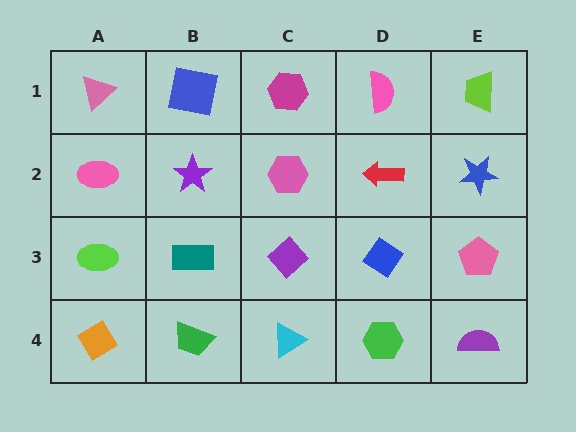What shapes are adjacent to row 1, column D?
A red arrow (row 2, column D), a magenta hexagon (row 1, column C), a lime trapezoid (row 1, column E).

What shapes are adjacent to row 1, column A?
A pink ellipse (row 2, column A), a blue square (row 1, column B).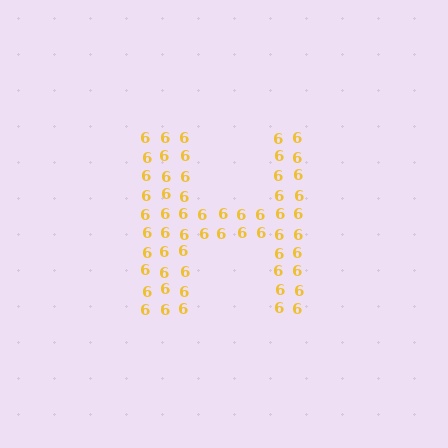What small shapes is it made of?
It is made of small digit 6's.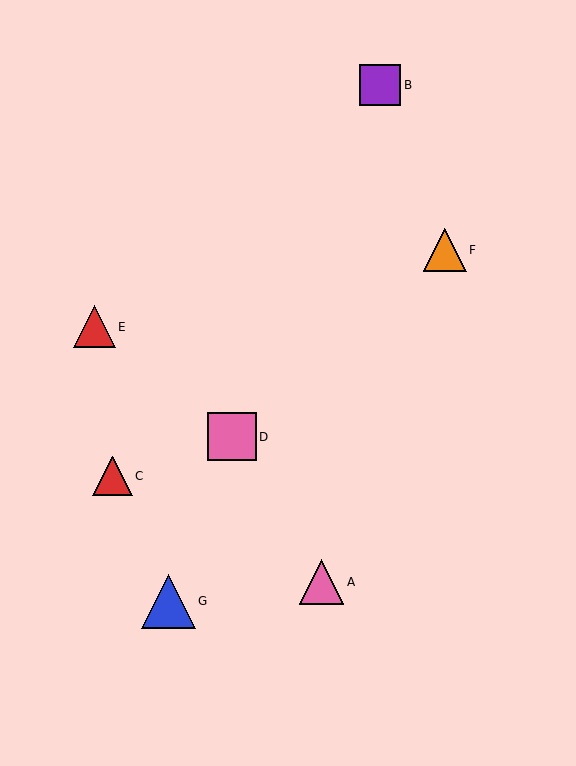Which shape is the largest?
The blue triangle (labeled G) is the largest.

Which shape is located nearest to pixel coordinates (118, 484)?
The red triangle (labeled C) at (112, 476) is nearest to that location.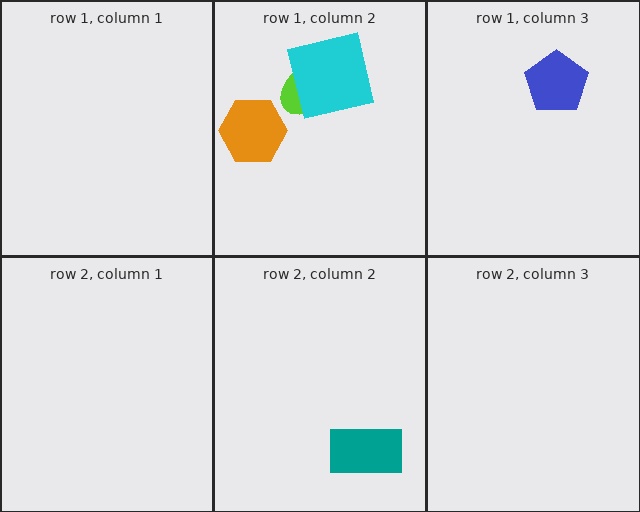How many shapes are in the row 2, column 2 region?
1.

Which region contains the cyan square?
The row 1, column 2 region.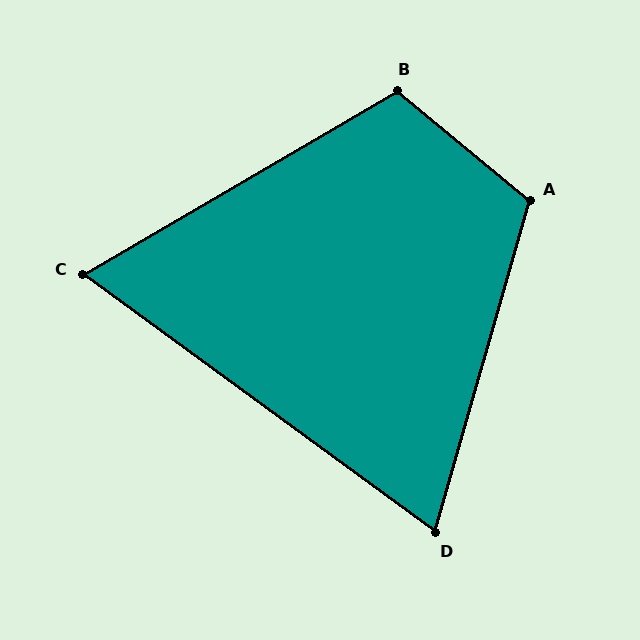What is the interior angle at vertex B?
Approximately 110 degrees (obtuse).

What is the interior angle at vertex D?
Approximately 70 degrees (acute).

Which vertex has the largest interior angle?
A, at approximately 114 degrees.